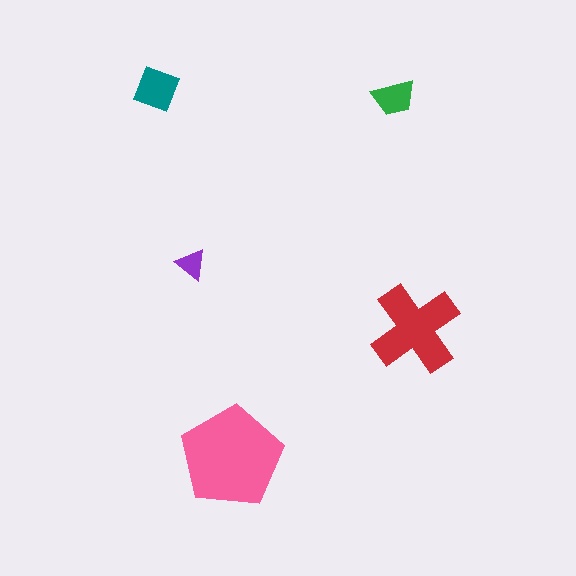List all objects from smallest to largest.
The purple triangle, the green trapezoid, the teal diamond, the red cross, the pink pentagon.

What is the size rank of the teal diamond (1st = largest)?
3rd.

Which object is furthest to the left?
The teal diamond is leftmost.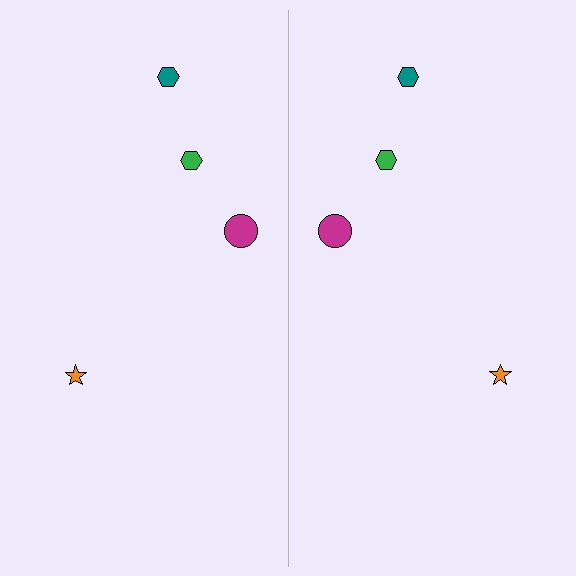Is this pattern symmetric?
Yes, this pattern has bilateral (reflection) symmetry.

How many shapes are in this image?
There are 8 shapes in this image.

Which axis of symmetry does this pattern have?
The pattern has a vertical axis of symmetry running through the center of the image.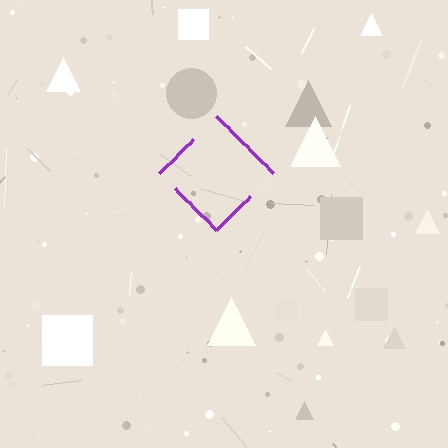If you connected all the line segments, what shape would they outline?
They would outline a diamond.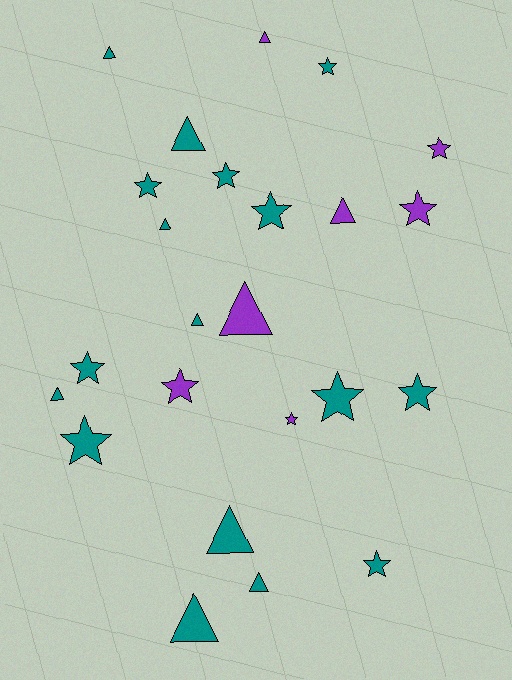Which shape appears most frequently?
Star, with 13 objects.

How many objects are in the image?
There are 24 objects.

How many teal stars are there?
There are 9 teal stars.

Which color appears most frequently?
Teal, with 17 objects.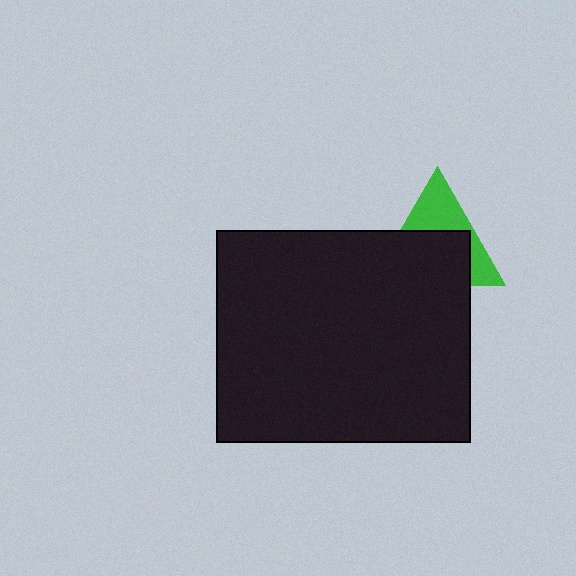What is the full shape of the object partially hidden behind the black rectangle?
The partially hidden object is a green triangle.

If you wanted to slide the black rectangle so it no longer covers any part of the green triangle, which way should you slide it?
Slide it down — that is the most direct way to separate the two shapes.